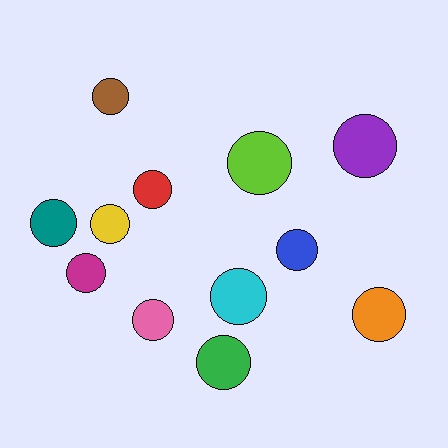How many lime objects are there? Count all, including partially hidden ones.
There is 1 lime object.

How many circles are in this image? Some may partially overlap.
There are 12 circles.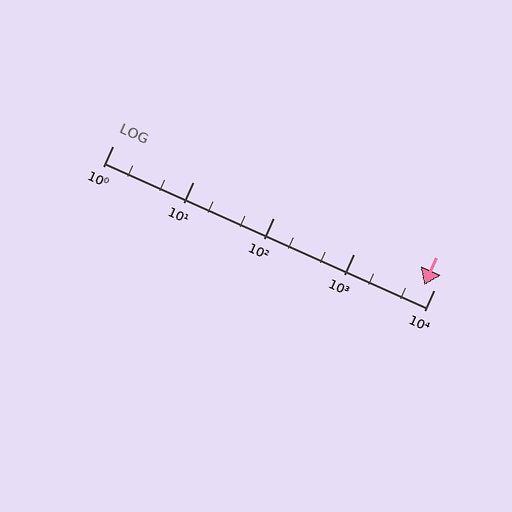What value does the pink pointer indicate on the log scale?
The pointer indicates approximately 7600.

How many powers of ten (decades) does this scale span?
The scale spans 4 decades, from 1 to 10000.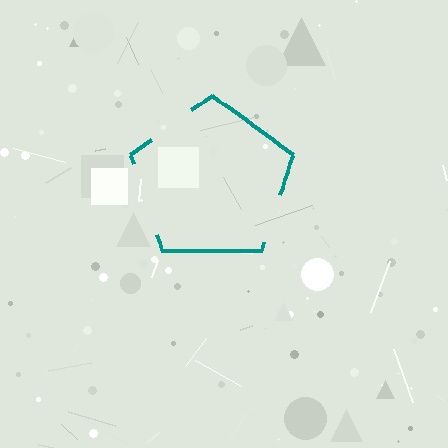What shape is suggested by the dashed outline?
The dashed outline suggests a pentagon.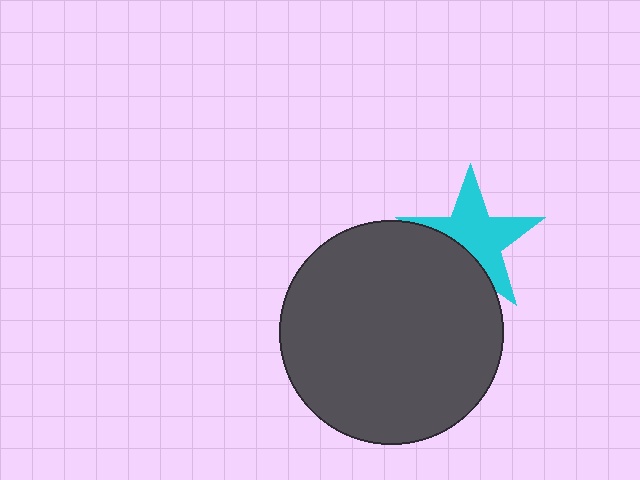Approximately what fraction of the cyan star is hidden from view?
Roughly 34% of the cyan star is hidden behind the dark gray circle.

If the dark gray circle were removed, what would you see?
You would see the complete cyan star.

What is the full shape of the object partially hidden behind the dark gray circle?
The partially hidden object is a cyan star.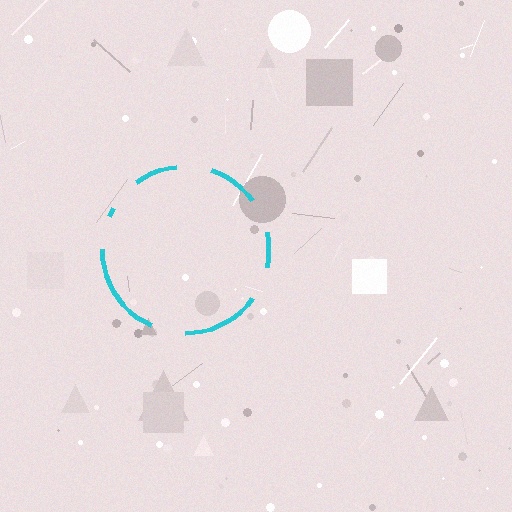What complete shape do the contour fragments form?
The contour fragments form a circle.